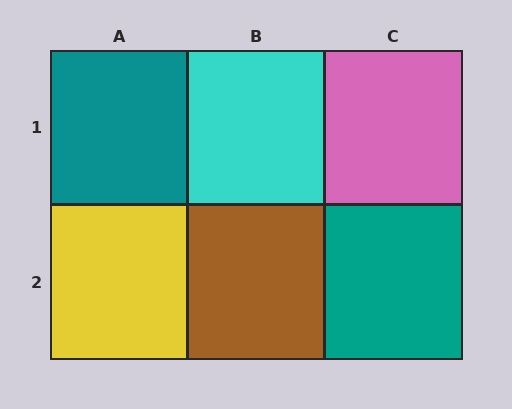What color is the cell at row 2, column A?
Yellow.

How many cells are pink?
1 cell is pink.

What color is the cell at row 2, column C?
Teal.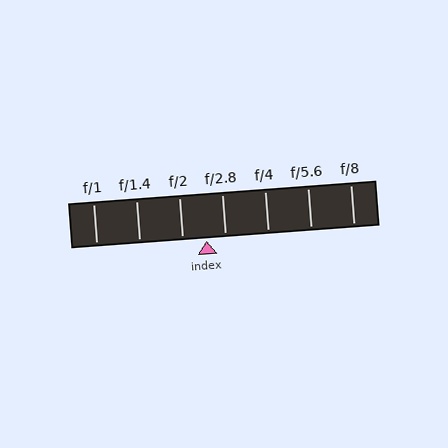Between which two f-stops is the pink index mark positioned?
The index mark is between f/2 and f/2.8.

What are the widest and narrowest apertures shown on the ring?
The widest aperture shown is f/1 and the narrowest is f/8.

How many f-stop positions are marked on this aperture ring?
There are 7 f-stop positions marked.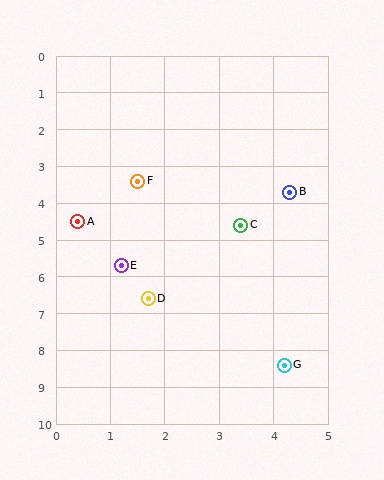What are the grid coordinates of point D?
Point D is at approximately (1.7, 6.6).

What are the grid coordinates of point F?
Point F is at approximately (1.5, 3.4).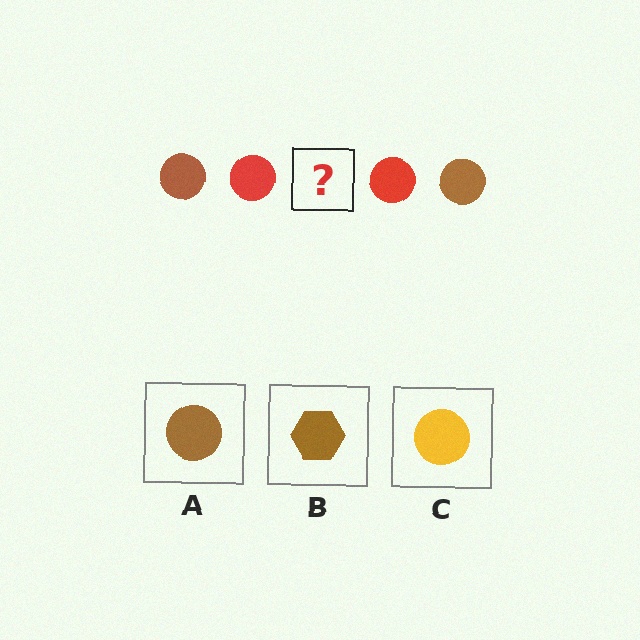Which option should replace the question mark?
Option A.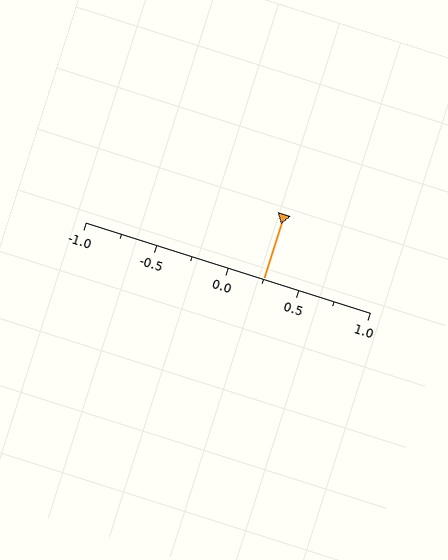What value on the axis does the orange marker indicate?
The marker indicates approximately 0.25.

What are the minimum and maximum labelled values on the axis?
The axis runs from -1.0 to 1.0.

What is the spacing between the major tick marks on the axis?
The major ticks are spaced 0.5 apart.